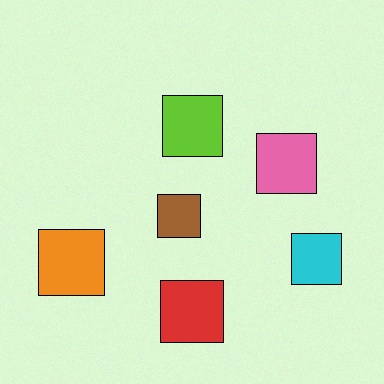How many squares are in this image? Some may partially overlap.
There are 6 squares.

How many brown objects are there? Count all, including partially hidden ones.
There is 1 brown object.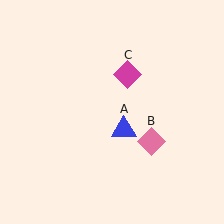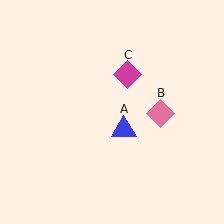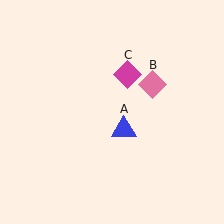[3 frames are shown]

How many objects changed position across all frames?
1 object changed position: pink diamond (object B).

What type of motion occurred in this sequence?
The pink diamond (object B) rotated counterclockwise around the center of the scene.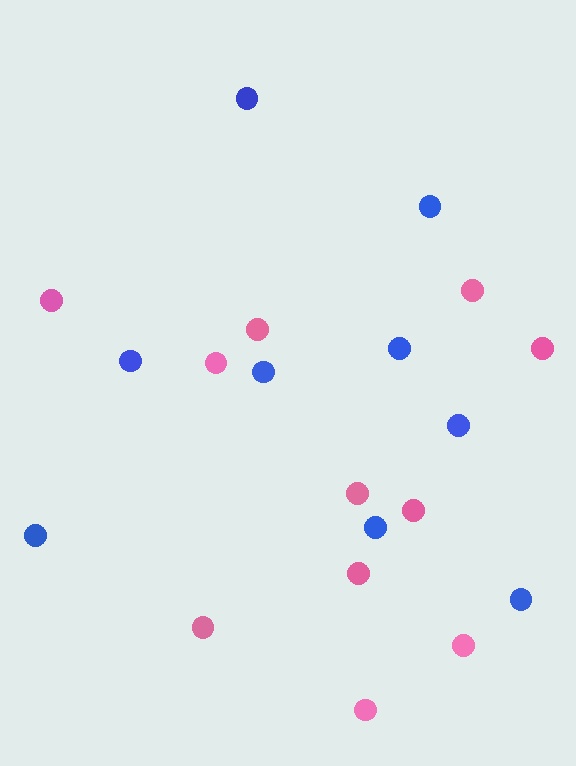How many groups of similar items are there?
There are 2 groups: one group of pink circles (11) and one group of blue circles (9).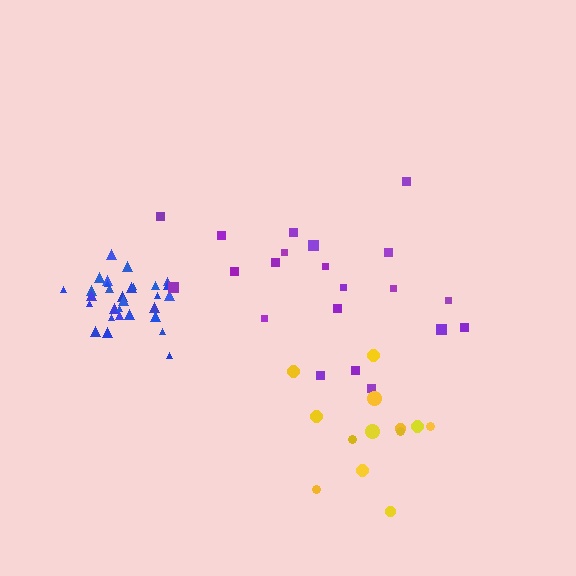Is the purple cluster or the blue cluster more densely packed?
Blue.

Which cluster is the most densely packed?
Blue.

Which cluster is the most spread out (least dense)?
Purple.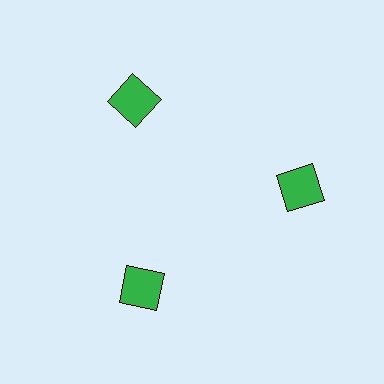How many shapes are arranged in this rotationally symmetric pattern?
There are 3 shapes, arranged in 3 groups of 1.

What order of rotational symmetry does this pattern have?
This pattern has 3-fold rotational symmetry.